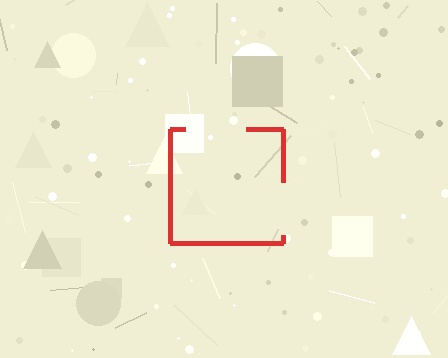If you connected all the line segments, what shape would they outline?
They would outline a square.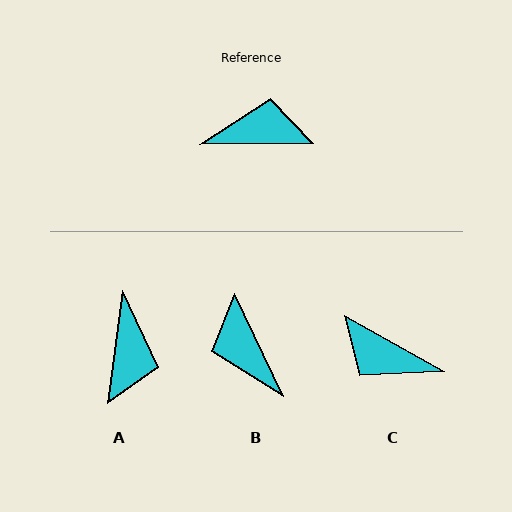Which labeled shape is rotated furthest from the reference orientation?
C, about 150 degrees away.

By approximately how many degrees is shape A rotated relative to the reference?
Approximately 99 degrees clockwise.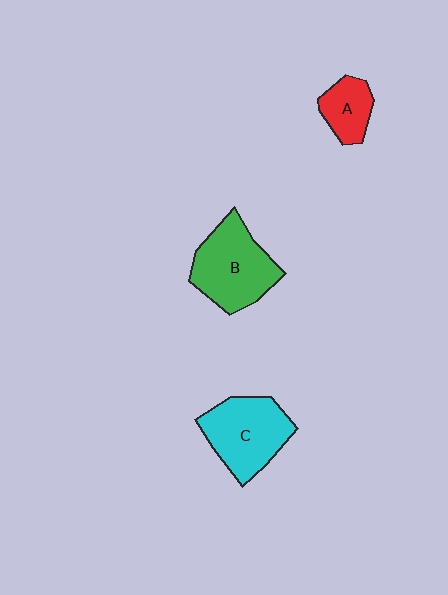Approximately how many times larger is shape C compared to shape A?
Approximately 2.0 times.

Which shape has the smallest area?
Shape A (red).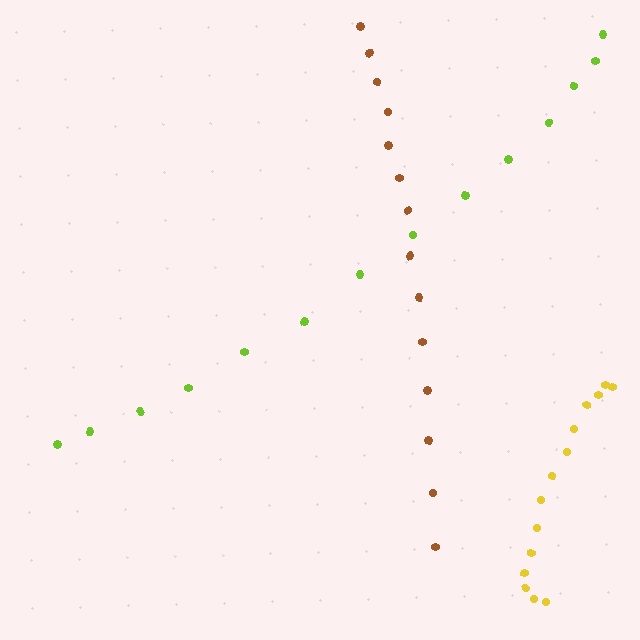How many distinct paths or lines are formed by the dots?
There are 3 distinct paths.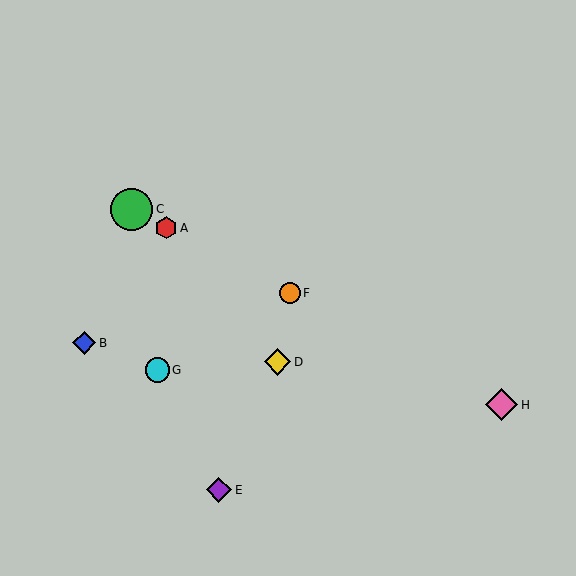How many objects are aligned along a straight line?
4 objects (A, C, F, H) are aligned along a straight line.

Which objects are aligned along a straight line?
Objects A, C, F, H are aligned along a straight line.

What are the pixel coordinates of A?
Object A is at (166, 228).